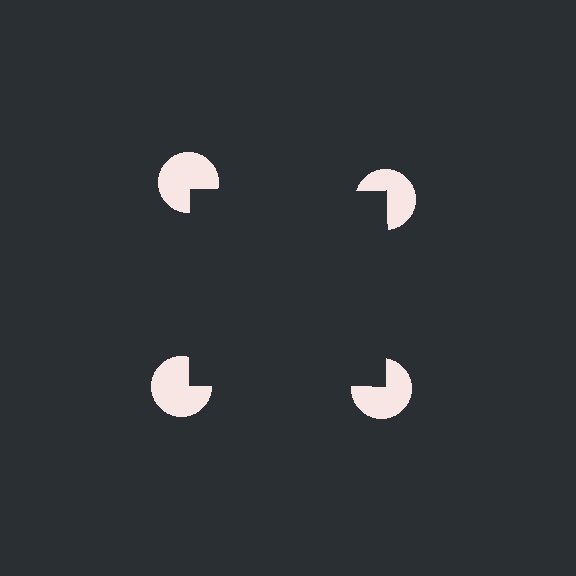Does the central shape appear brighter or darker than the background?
It typically appears slightly darker than the background, even though no actual brightness change is drawn.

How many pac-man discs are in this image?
There are 4 — one at each vertex of the illusory square.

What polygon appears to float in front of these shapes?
An illusory square — its edges are inferred from the aligned wedge cuts in the pac-man discs, not physically drawn.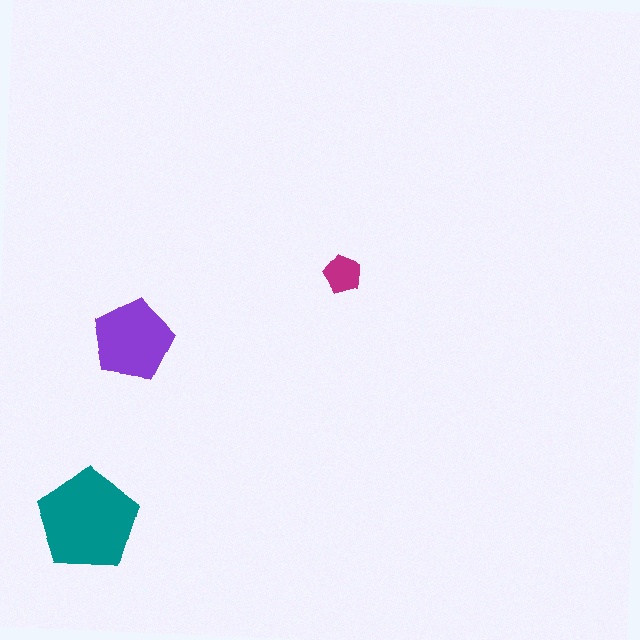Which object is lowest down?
The teal pentagon is bottommost.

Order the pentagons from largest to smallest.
the teal one, the purple one, the magenta one.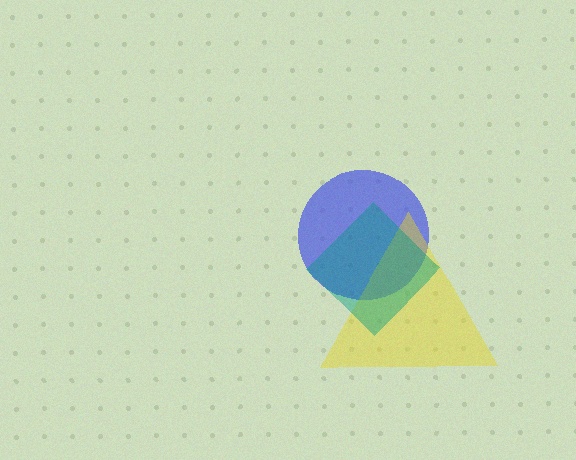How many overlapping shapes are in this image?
There are 3 overlapping shapes in the image.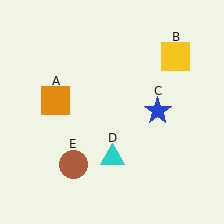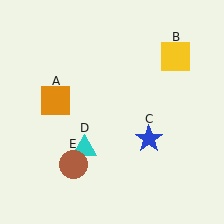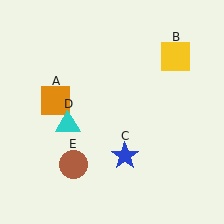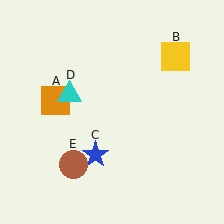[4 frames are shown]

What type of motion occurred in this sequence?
The blue star (object C), cyan triangle (object D) rotated clockwise around the center of the scene.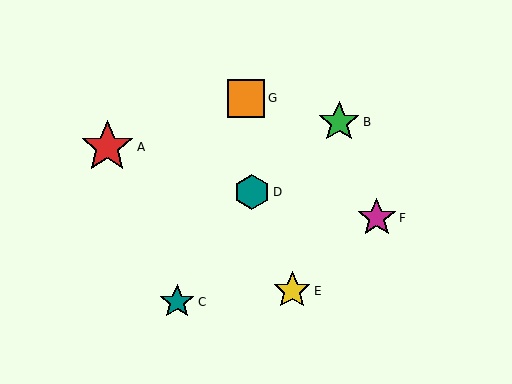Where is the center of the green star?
The center of the green star is at (339, 122).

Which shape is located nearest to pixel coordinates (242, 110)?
The orange square (labeled G) at (246, 98) is nearest to that location.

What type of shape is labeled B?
Shape B is a green star.